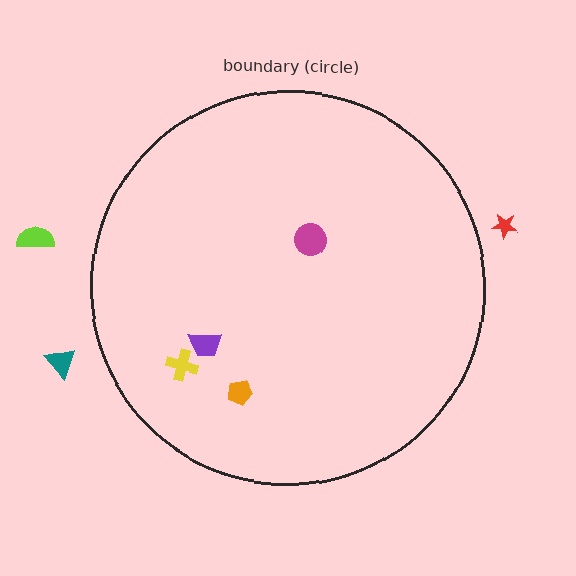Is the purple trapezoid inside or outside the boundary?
Inside.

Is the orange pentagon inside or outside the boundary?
Inside.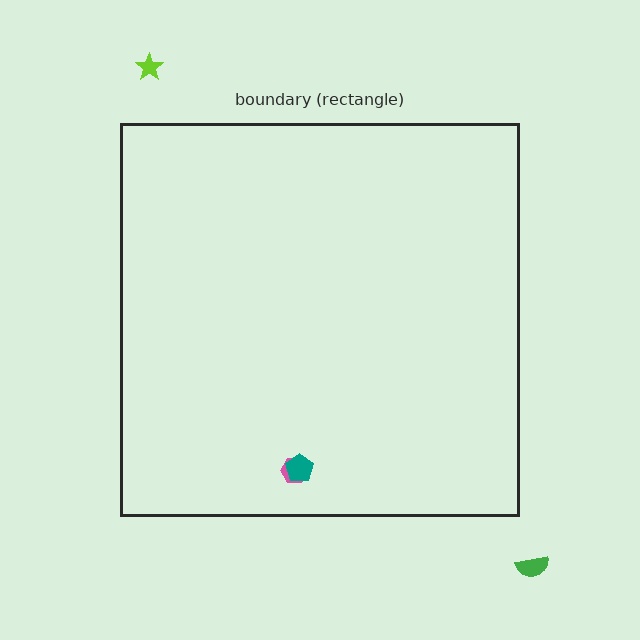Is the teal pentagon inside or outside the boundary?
Inside.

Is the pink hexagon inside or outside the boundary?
Inside.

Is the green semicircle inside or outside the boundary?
Outside.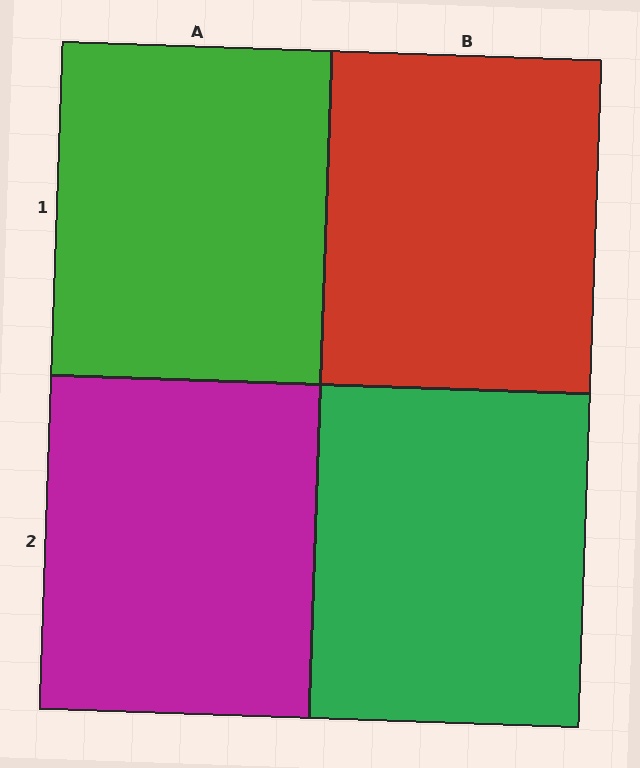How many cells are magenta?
1 cell is magenta.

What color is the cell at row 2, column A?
Magenta.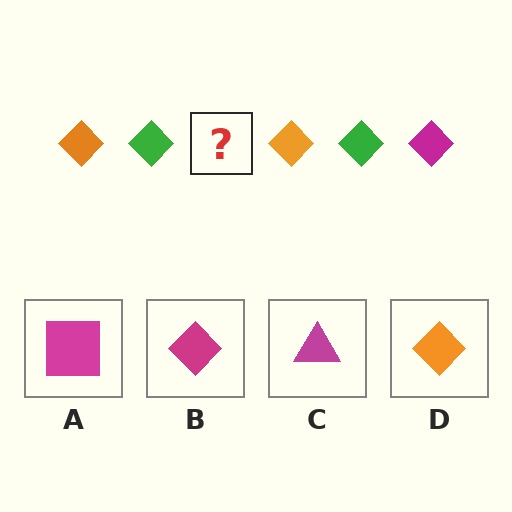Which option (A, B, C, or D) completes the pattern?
B.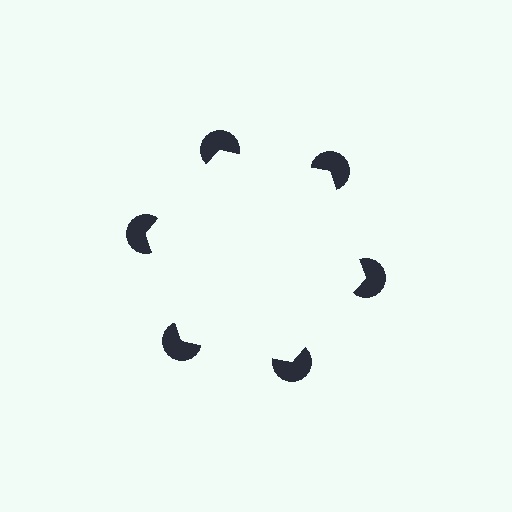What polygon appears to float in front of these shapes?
An illusory hexagon — its edges are inferred from the aligned wedge cuts in the pac-man discs, not physically drawn.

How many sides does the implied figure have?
6 sides.